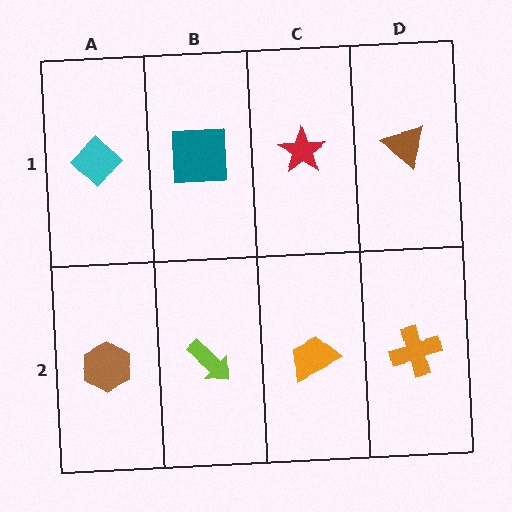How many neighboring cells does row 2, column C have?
3.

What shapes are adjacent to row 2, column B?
A teal square (row 1, column B), a brown hexagon (row 2, column A), an orange trapezoid (row 2, column C).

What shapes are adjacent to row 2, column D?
A brown triangle (row 1, column D), an orange trapezoid (row 2, column C).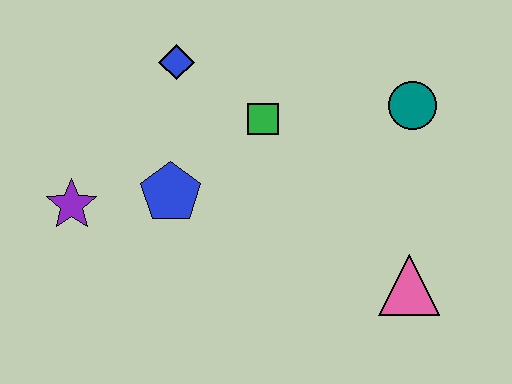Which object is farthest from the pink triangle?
The purple star is farthest from the pink triangle.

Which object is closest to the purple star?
The blue pentagon is closest to the purple star.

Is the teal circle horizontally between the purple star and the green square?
No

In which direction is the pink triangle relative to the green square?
The pink triangle is below the green square.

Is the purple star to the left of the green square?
Yes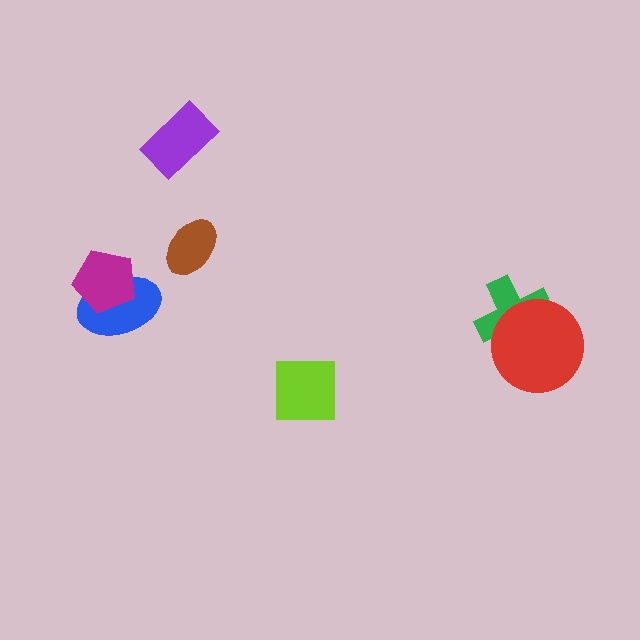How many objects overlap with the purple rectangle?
0 objects overlap with the purple rectangle.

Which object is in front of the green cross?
The red circle is in front of the green cross.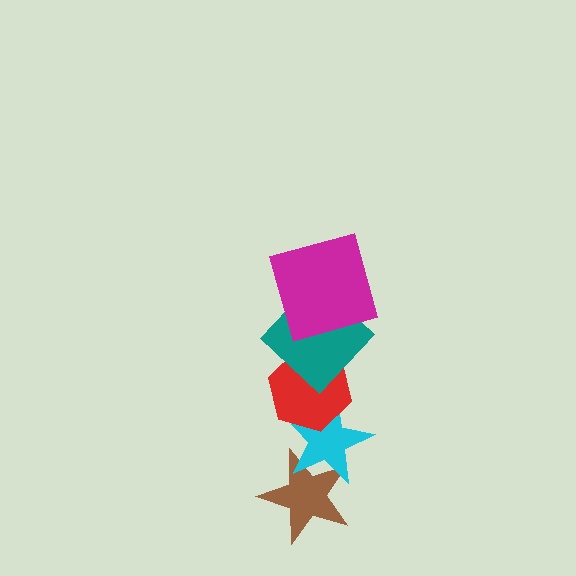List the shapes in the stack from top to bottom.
From top to bottom: the magenta square, the teal diamond, the red hexagon, the cyan star, the brown star.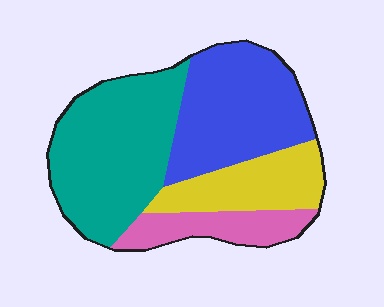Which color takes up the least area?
Pink, at roughly 15%.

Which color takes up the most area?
Teal, at roughly 40%.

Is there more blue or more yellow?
Blue.